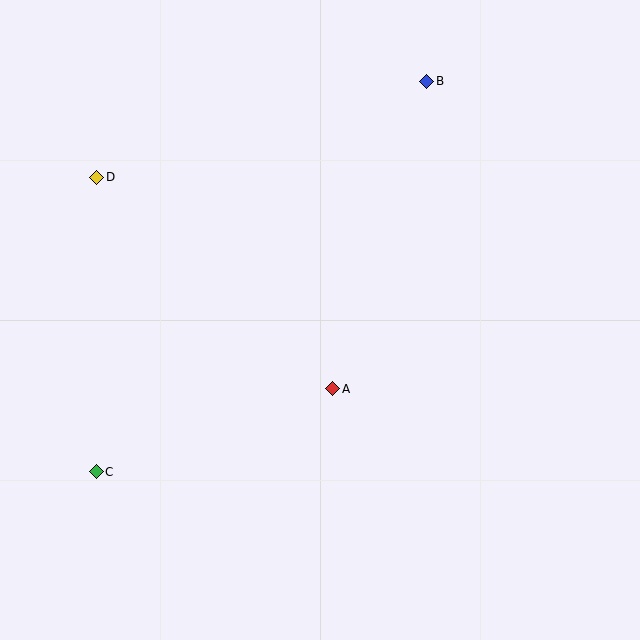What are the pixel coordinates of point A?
Point A is at (333, 389).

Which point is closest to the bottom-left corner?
Point C is closest to the bottom-left corner.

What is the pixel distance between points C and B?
The distance between C and B is 512 pixels.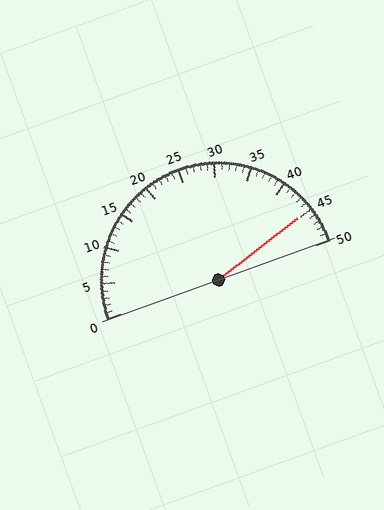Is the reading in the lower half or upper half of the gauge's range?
The reading is in the upper half of the range (0 to 50).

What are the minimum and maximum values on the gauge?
The gauge ranges from 0 to 50.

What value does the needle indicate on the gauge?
The needle indicates approximately 45.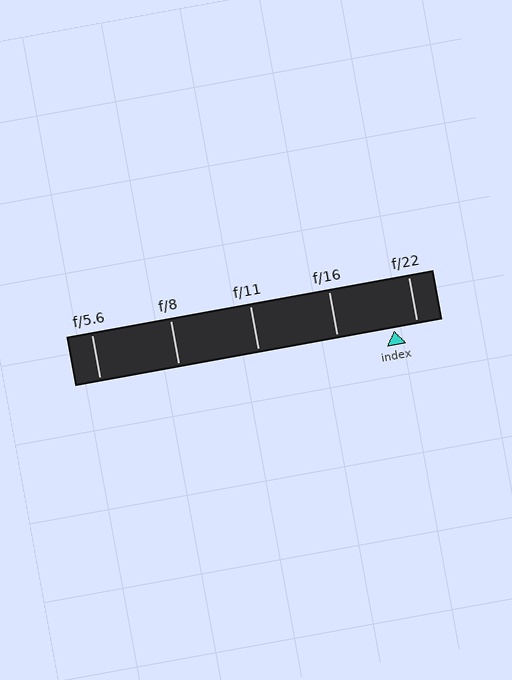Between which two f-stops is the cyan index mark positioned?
The index mark is between f/16 and f/22.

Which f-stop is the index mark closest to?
The index mark is closest to f/22.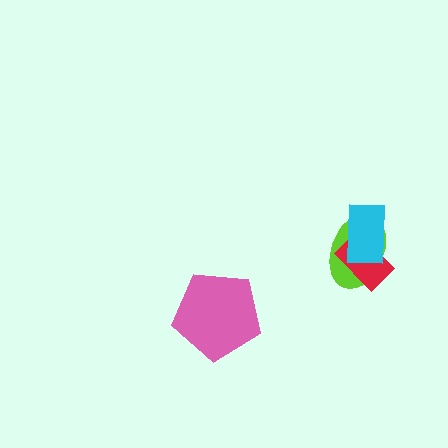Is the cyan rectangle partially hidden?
No, no other shape covers it.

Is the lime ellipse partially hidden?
Yes, it is partially covered by another shape.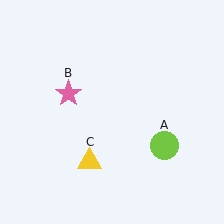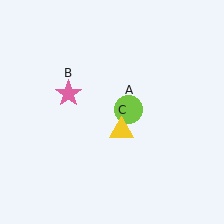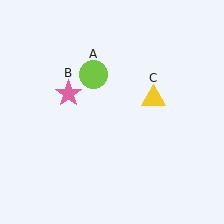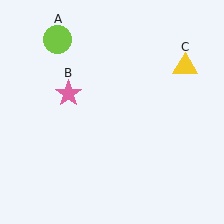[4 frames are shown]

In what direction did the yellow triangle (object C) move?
The yellow triangle (object C) moved up and to the right.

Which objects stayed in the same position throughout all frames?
Pink star (object B) remained stationary.